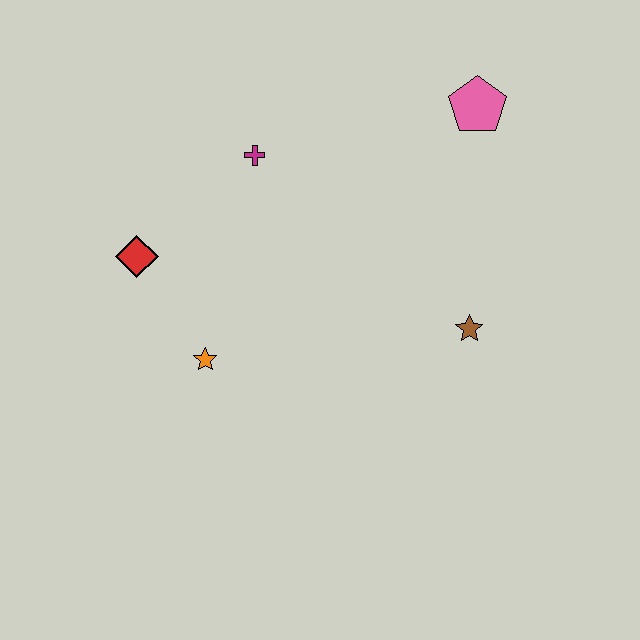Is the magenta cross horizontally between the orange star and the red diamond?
No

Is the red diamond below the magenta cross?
Yes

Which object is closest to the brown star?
The pink pentagon is closest to the brown star.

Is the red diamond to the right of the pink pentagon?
No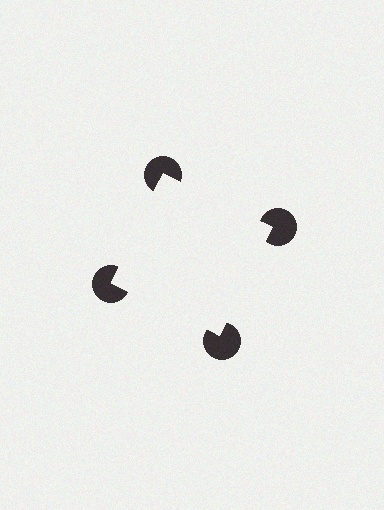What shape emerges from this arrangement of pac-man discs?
An illusory square — its edges are inferred from the aligned wedge cuts in the pac-man discs, not physically drawn.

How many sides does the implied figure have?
4 sides.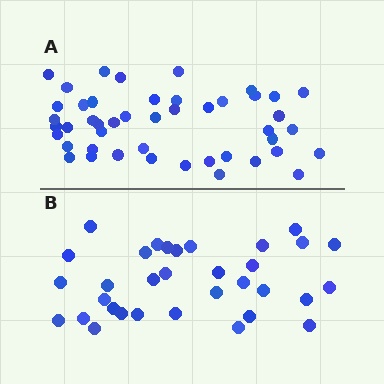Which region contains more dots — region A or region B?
Region A (the top region) has more dots.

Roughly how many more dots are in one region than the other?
Region A has approximately 15 more dots than region B.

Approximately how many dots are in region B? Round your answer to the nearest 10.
About 30 dots. (The exact count is 33, which rounds to 30.)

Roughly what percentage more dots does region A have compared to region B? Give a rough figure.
About 40% more.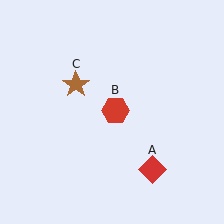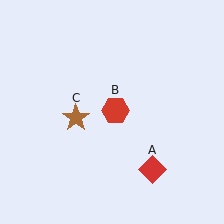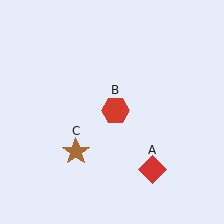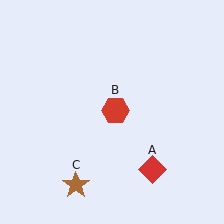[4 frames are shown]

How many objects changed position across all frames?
1 object changed position: brown star (object C).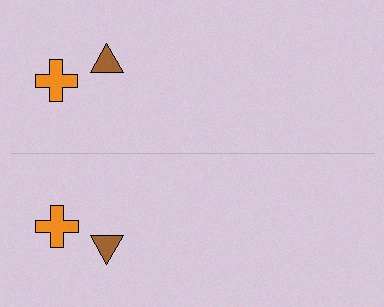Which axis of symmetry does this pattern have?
The pattern has a horizontal axis of symmetry running through the center of the image.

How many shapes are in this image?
There are 4 shapes in this image.